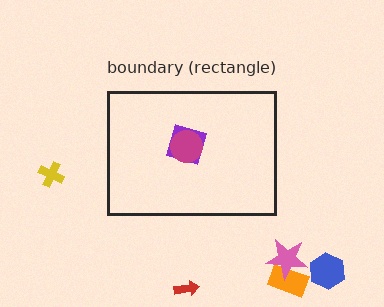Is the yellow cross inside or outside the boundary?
Outside.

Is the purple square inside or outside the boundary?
Inside.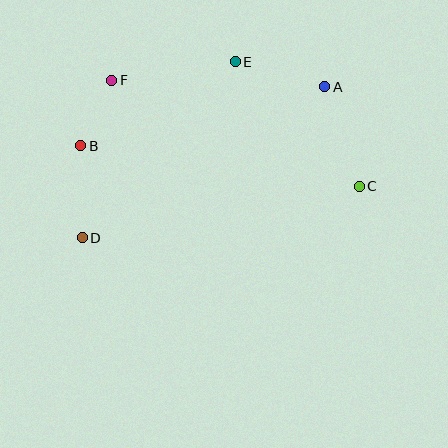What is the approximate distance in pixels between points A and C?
The distance between A and C is approximately 105 pixels.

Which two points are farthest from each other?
Points A and D are farthest from each other.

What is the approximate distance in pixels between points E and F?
The distance between E and F is approximately 125 pixels.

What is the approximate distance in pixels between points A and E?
The distance between A and E is approximately 93 pixels.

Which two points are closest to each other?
Points B and F are closest to each other.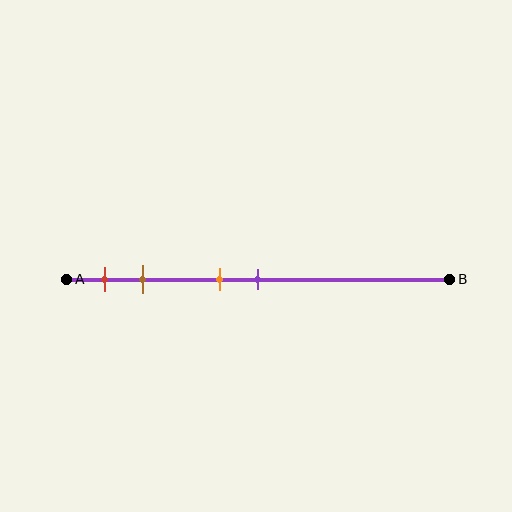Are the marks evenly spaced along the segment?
No, the marks are not evenly spaced.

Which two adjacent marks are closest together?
The orange and purple marks are the closest adjacent pair.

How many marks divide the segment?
There are 4 marks dividing the segment.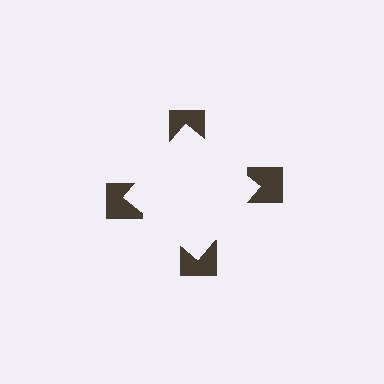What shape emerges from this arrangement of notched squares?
An illusory square — its edges are inferred from the aligned wedge cuts in the notched squares, not physically drawn.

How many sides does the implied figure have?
4 sides.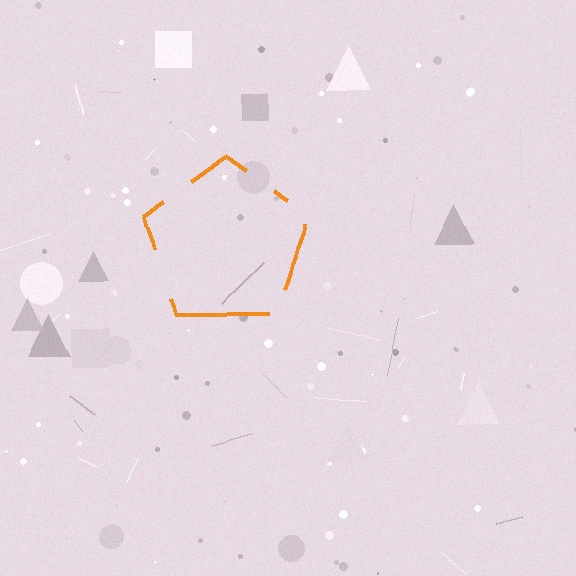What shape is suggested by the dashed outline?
The dashed outline suggests a pentagon.